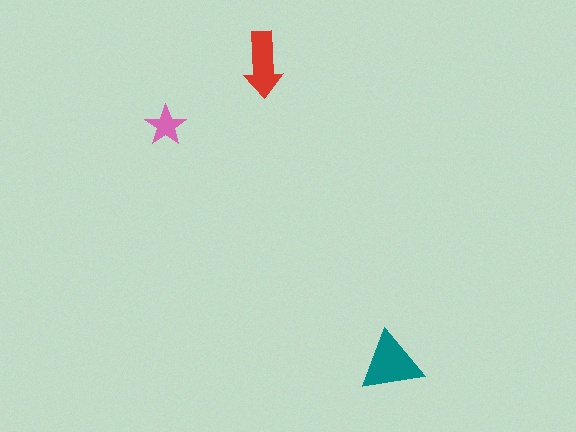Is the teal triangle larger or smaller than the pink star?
Larger.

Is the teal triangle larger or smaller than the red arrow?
Larger.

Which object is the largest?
The teal triangle.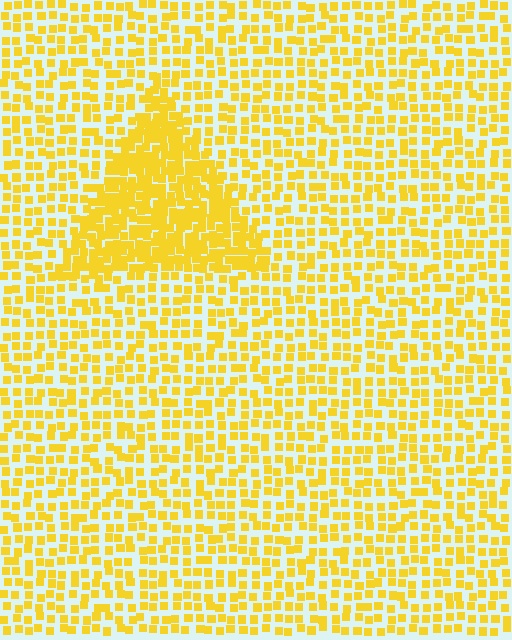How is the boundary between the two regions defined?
The boundary is defined by a change in element density (approximately 2.0x ratio). All elements are the same color, size, and shape.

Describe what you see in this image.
The image contains small yellow elements arranged at two different densities. A triangle-shaped region is visible where the elements are more densely packed than the surrounding area.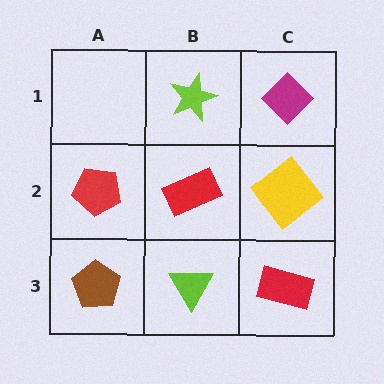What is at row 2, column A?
A red pentagon.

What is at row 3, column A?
A brown pentagon.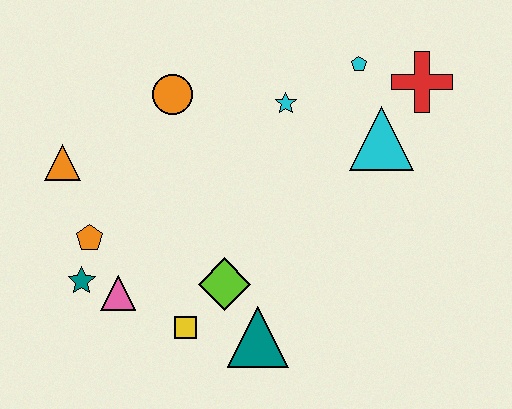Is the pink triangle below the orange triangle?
Yes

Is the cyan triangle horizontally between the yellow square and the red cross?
Yes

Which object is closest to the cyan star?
The cyan pentagon is closest to the cyan star.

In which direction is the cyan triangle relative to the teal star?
The cyan triangle is to the right of the teal star.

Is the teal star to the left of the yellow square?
Yes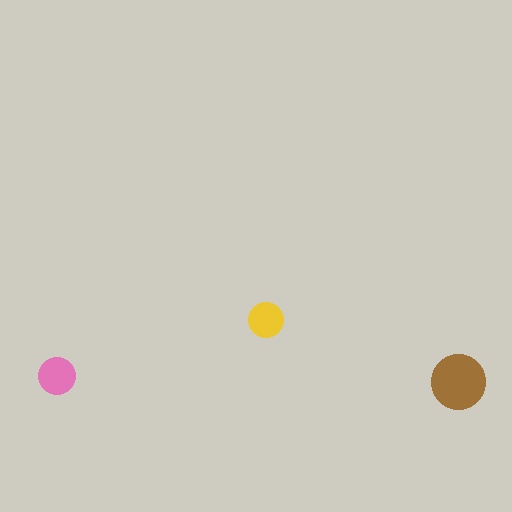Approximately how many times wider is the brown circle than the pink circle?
About 1.5 times wider.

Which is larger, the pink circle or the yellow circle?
The pink one.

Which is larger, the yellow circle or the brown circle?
The brown one.